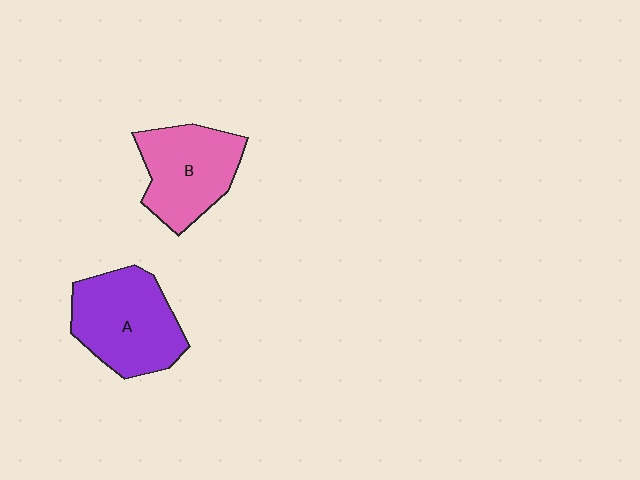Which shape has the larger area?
Shape A (purple).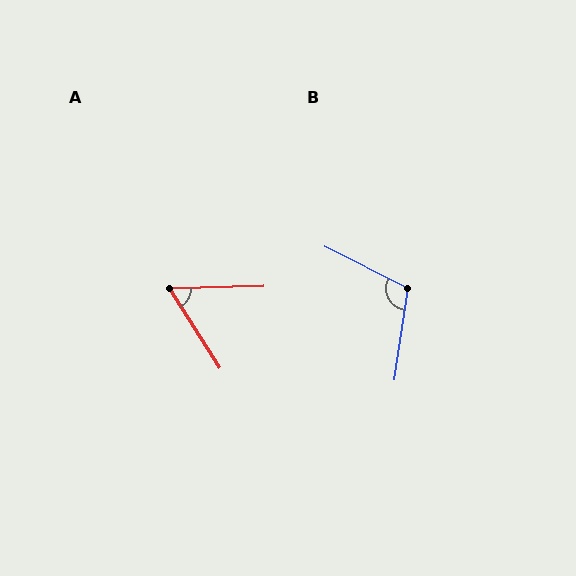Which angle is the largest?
B, at approximately 108 degrees.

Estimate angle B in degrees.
Approximately 108 degrees.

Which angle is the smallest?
A, at approximately 59 degrees.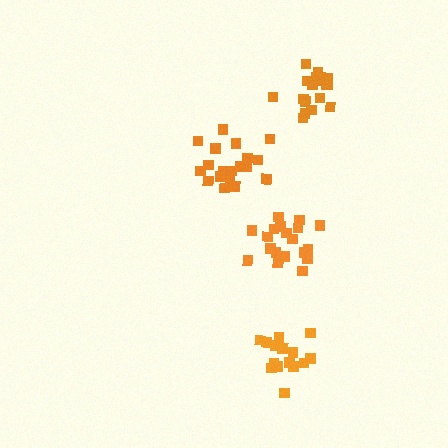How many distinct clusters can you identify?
There are 4 distinct clusters.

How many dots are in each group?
Group 1: 21 dots, Group 2: 15 dots, Group 3: 19 dots, Group 4: 18 dots (73 total).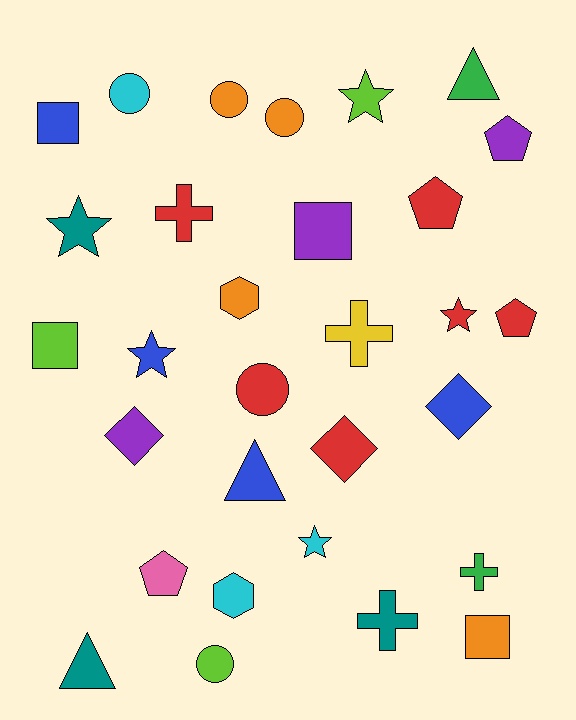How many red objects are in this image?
There are 6 red objects.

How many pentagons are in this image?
There are 4 pentagons.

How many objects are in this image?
There are 30 objects.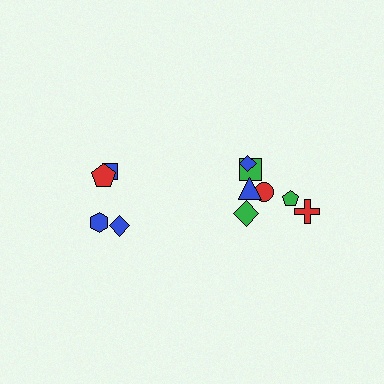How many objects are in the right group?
There are 7 objects.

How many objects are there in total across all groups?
There are 11 objects.